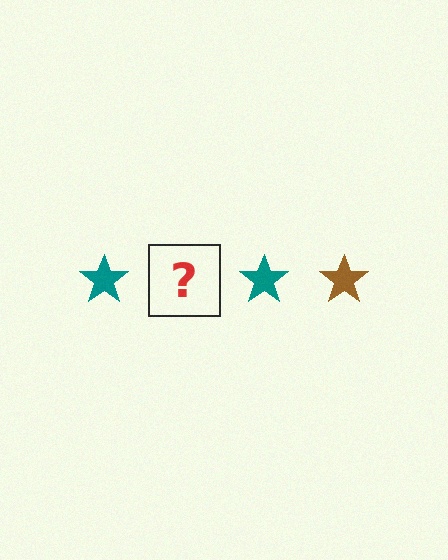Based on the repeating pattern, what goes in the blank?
The blank should be a brown star.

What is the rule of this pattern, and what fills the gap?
The rule is that the pattern cycles through teal, brown stars. The gap should be filled with a brown star.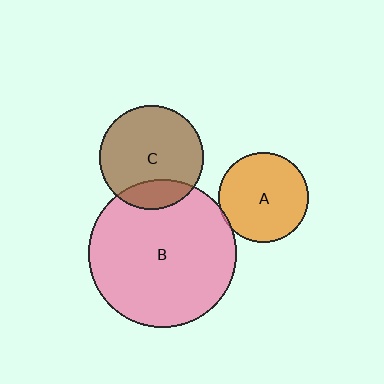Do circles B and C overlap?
Yes.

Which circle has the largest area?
Circle B (pink).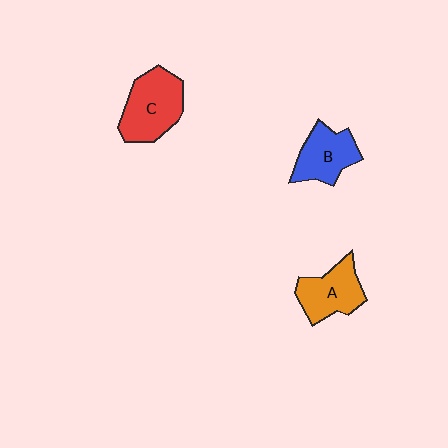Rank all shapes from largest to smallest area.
From largest to smallest: C (red), A (orange), B (blue).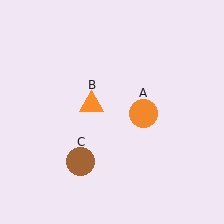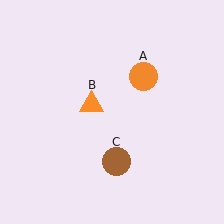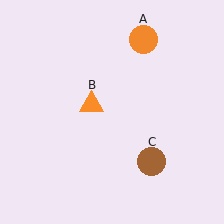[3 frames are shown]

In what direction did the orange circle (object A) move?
The orange circle (object A) moved up.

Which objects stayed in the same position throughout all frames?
Orange triangle (object B) remained stationary.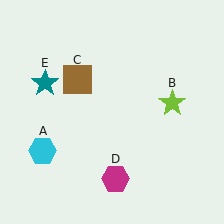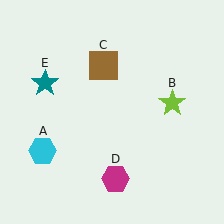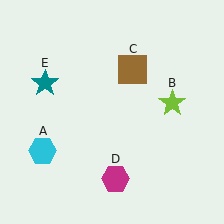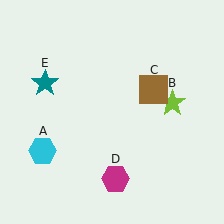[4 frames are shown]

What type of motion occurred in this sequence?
The brown square (object C) rotated clockwise around the center of the scene.